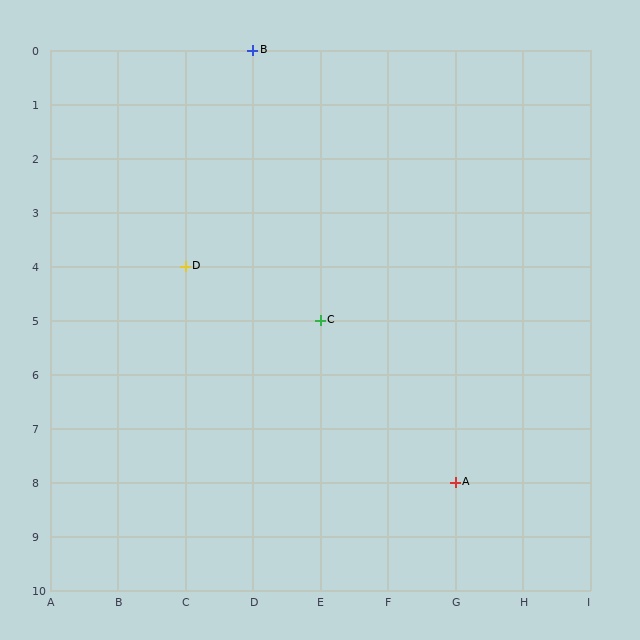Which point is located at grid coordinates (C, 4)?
Point D is at (C, 4).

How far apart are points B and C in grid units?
Points B and C are 1 column and 5 rows apart (about 5.1 grid units diagonally).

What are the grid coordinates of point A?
Point A is at grid coordinates (G, 8).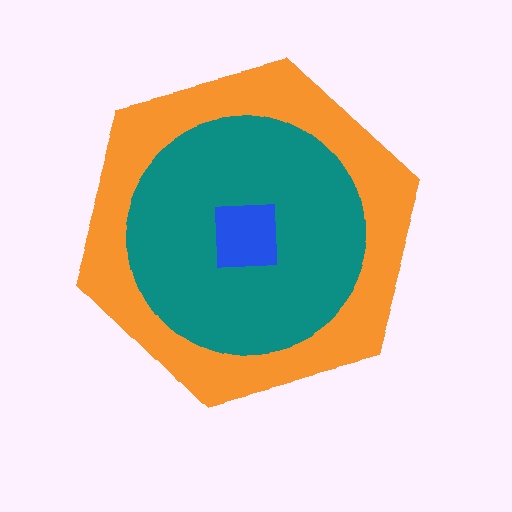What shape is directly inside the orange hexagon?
The teal circle.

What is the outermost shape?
The orange hexagon.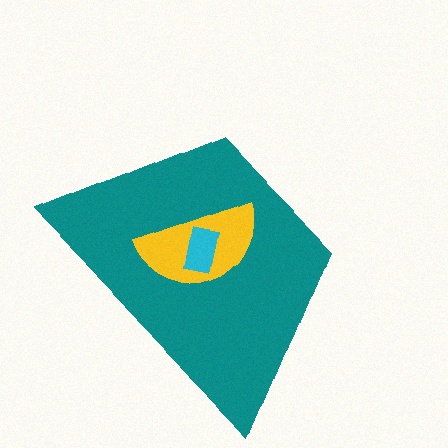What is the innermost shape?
The cyan rectangle.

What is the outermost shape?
The teal trapezoid.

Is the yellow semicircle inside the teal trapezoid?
Yes.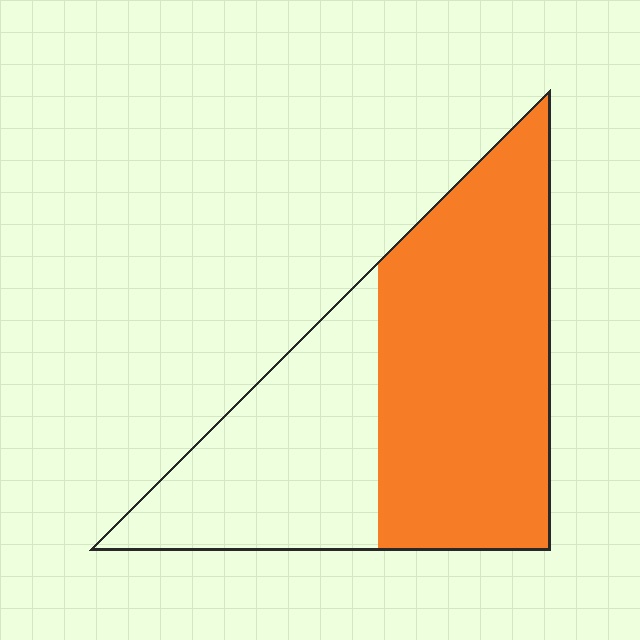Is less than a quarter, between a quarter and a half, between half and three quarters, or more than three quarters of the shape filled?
Between half and three quarters.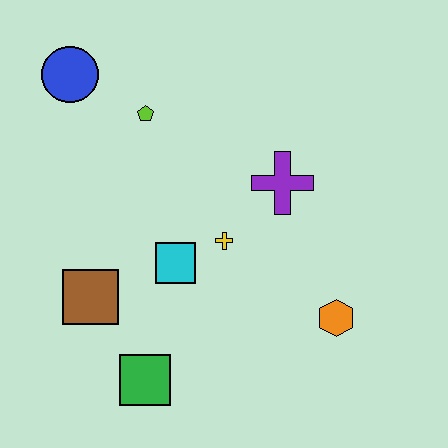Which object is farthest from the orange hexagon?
The blue circle is farthest from the orange hexagon.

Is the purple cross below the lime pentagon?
Yes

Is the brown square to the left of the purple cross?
Yes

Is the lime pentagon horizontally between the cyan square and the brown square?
Yes